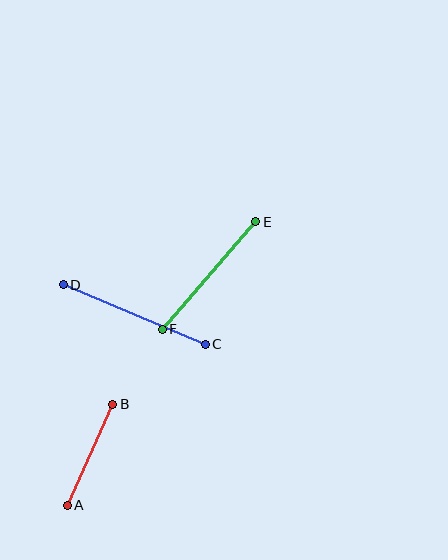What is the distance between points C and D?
The distance is approximately 154 pixels.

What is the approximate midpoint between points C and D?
The midpoint is at approximately (134, 314) pixels.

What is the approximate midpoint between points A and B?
The midpoint is at approximately (90, 455) pixels.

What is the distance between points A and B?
The distance is approximately 111 pixels.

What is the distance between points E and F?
The distance is approximately 143 pixels.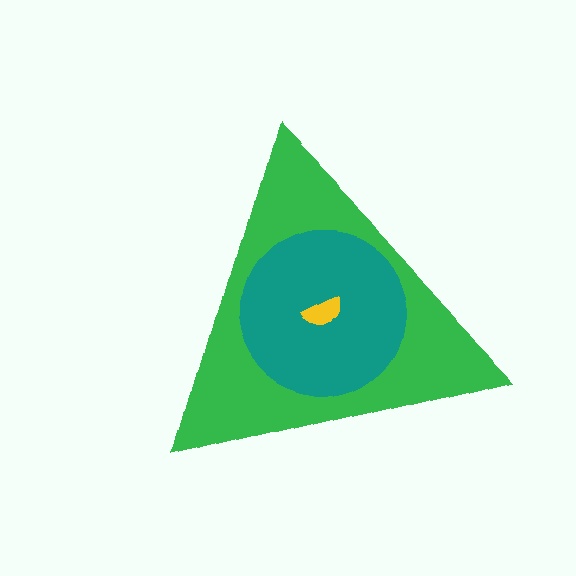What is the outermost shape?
The green triangle.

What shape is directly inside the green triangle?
The teal circle.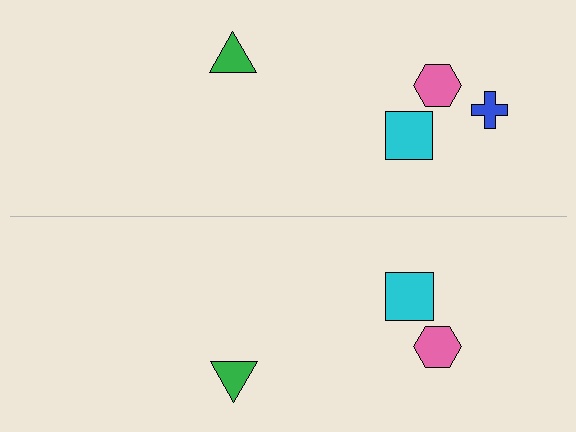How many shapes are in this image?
There are 7 shapes in this image.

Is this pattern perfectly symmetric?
No, the pattern is not perfectly symmetric. A blue cross is missing from the bottom side.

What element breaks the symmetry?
A blue cross is missing from the bottom side.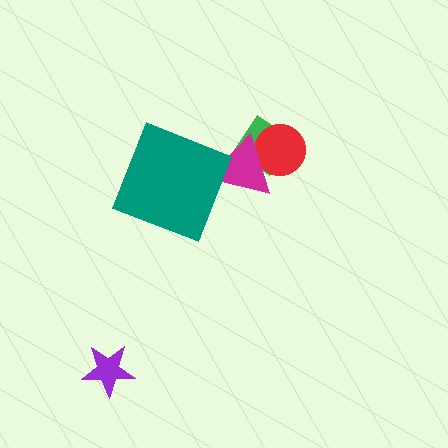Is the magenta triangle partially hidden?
Yes, it is partially covered by another shape.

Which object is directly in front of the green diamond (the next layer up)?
The red circle is directly in front of the green diamond.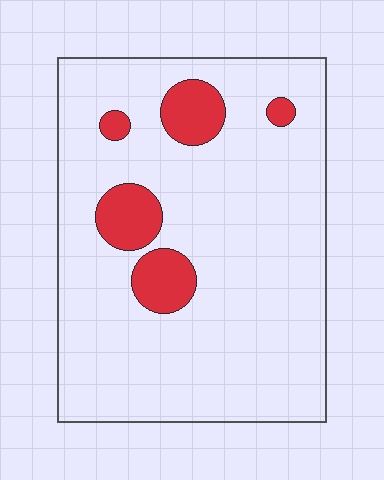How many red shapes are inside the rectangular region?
5.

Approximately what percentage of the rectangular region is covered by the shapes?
Approximately 10%.